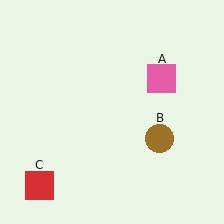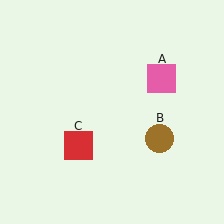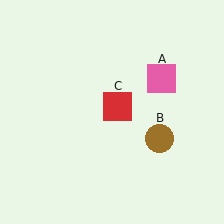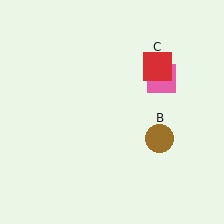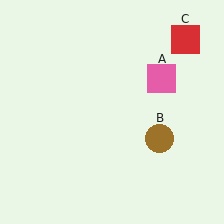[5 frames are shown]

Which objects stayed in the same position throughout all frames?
Pink square (object A) and brown circle (object B) remained stationary.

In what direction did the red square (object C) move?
The red square (object C) moved up and to the right.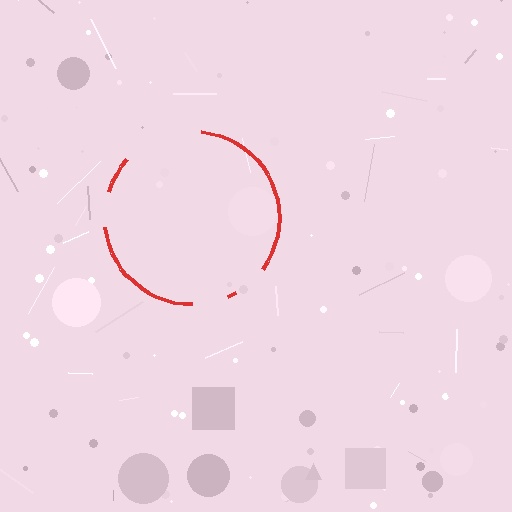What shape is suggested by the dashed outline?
The dashed outline suggests a circle.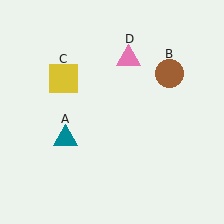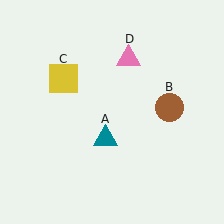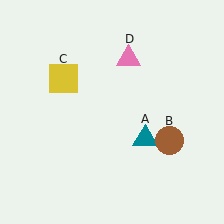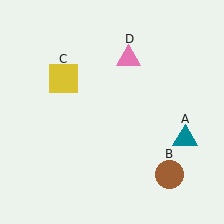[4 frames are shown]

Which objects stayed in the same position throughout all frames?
Yellow square (object C) and pink triangle (object D) remained stationary.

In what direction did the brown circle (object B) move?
The brown circle (object B) moved down.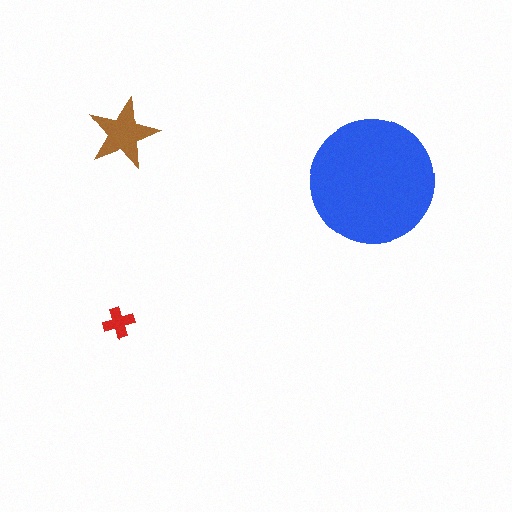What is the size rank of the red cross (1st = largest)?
3rd.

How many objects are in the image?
There are 3 objects in the image.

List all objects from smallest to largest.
The red cross, the brown star, the blue circle.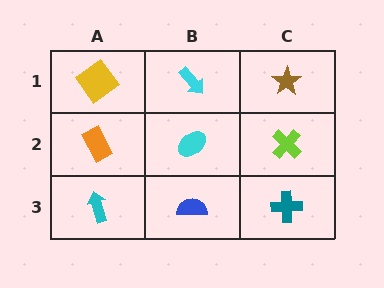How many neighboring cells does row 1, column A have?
2.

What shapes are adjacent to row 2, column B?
A cyan arrow (row 1, column B), a blue semicircle (row 3, column B), an orange rectangle (row 2, column A), a lime cross (row 2, column C).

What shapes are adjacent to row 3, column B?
A cyan ellipse (row 2, column B), a cyan arrow (row 3, column A), a teal cross (row 3, column C).